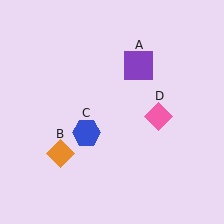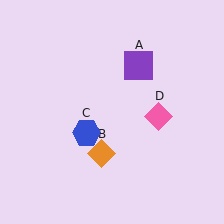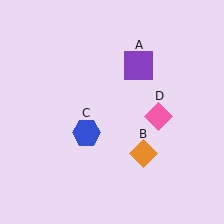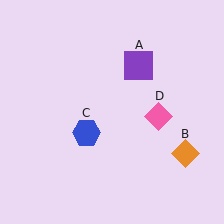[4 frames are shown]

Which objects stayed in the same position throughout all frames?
Purple square (object A) and blue hexagon (object C) and pink diamond (object D) remained stationary.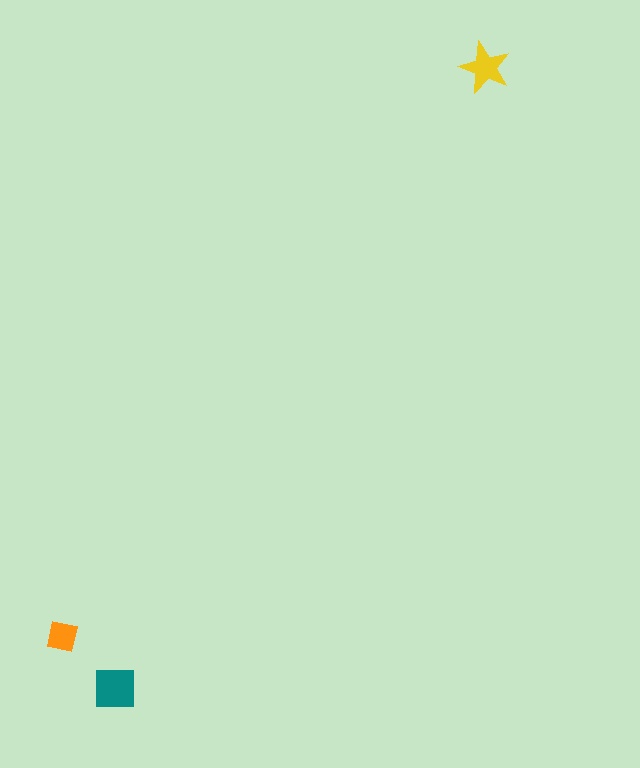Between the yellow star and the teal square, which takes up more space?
The teal square.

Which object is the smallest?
The orange square.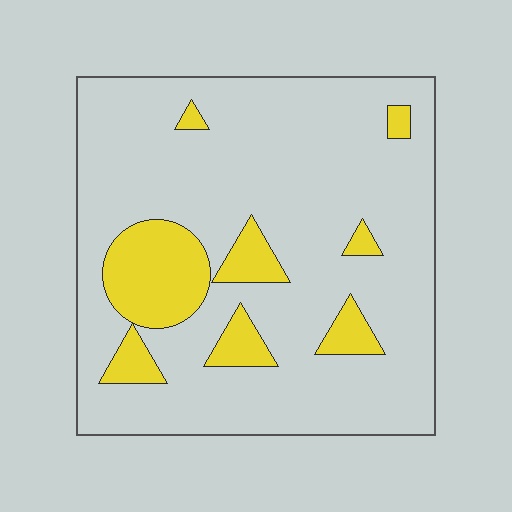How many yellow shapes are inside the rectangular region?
8.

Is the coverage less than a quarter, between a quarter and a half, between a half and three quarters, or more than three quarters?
Less than a quarter.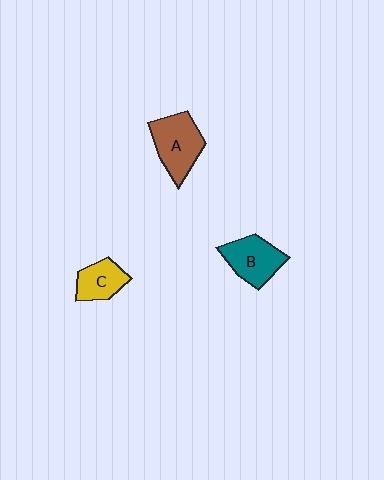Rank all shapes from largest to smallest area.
From largest to smallest: A (brown), B (teal), C (yellow).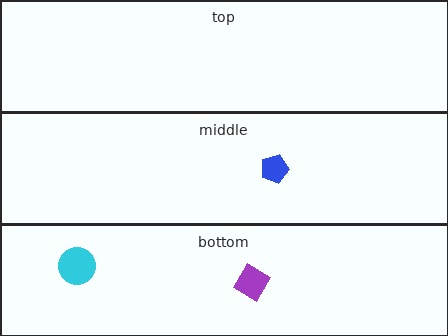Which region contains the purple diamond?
The bottom region.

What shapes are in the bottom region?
The purple diamond, the cyan circle.